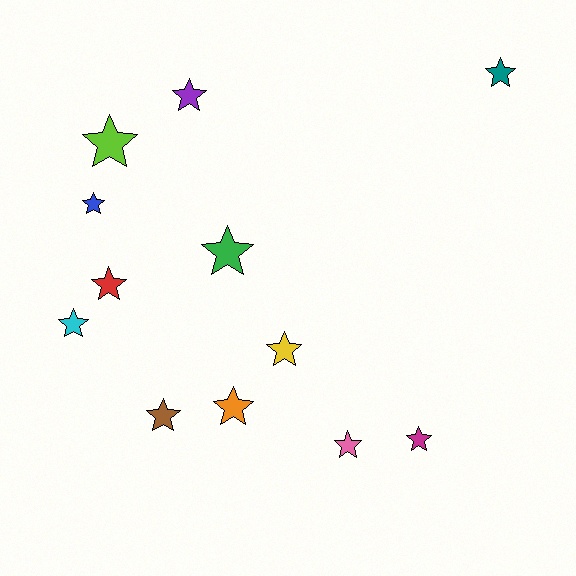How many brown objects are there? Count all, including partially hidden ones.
There is 1 brown object.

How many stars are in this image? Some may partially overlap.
There are 12 stars.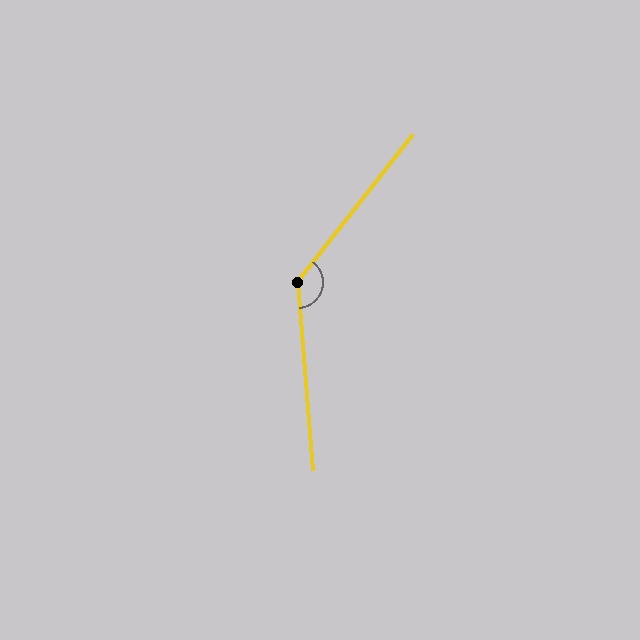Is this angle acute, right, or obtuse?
It is obtuse.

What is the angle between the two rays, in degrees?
Approximately 137 degrees.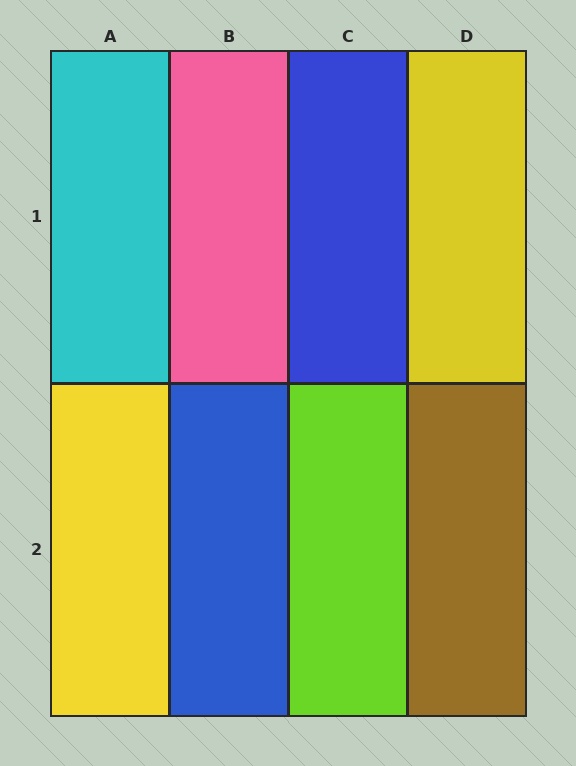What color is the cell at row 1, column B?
Pink.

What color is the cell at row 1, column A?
Cyan.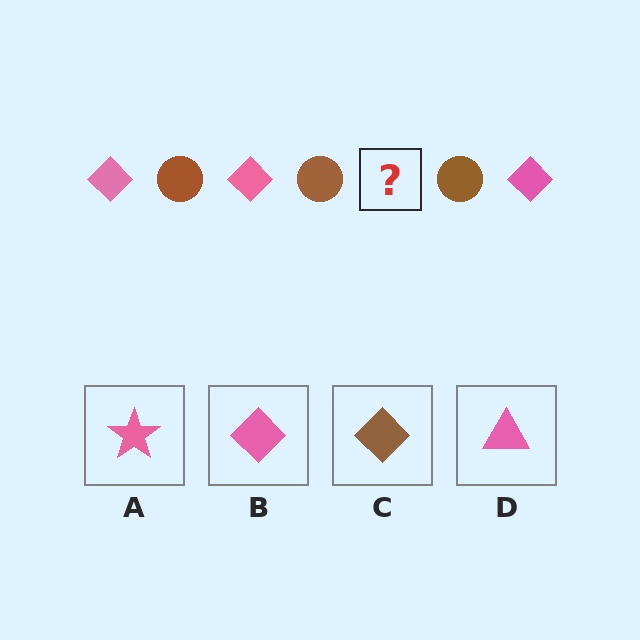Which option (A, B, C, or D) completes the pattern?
B.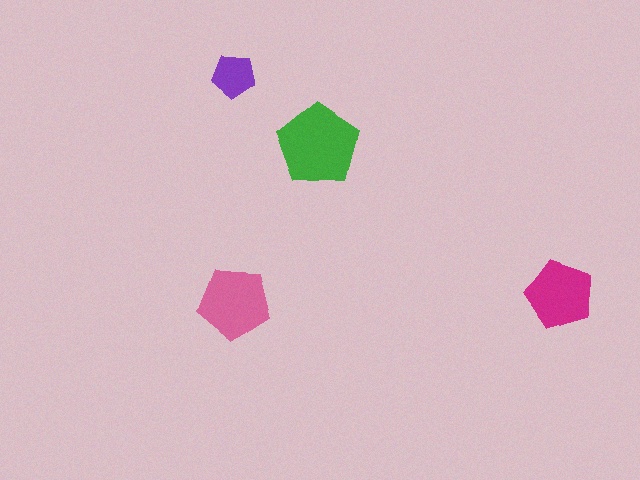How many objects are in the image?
There are 4 objects in the image.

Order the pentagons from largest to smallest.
the green one, the pink one, the magenta one, the purple one.